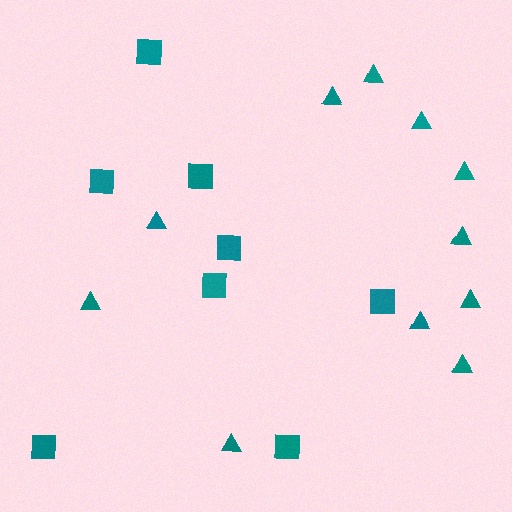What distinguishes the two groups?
There are 2 groups: one group of triangles (11) and one group of squares (8).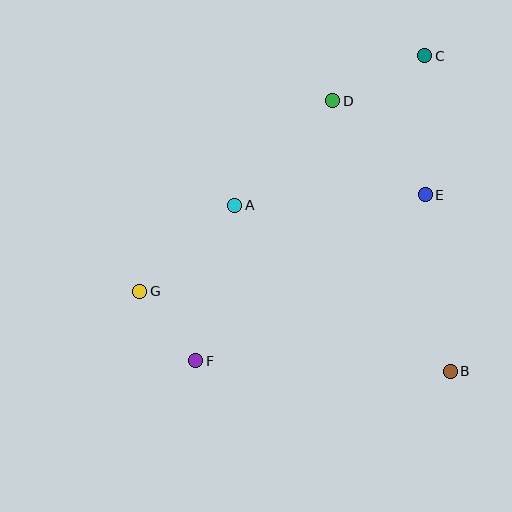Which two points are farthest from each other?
Points C and F are farthest from each other.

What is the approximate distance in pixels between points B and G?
The distance between B and G is approximately 320 pixels.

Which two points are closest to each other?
Points F and G are closest to each other.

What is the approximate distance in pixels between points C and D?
The distance between C and D is approximately 102 pixels.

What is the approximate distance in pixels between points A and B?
The distance between A and B is approximately 272 pixels.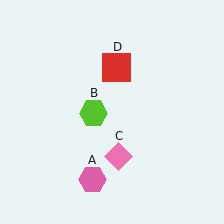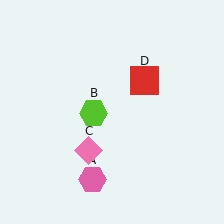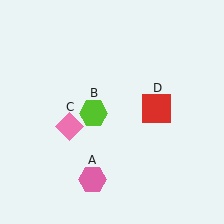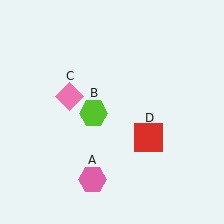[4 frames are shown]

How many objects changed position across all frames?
2 objects changed position: pink diamond (object C), red square (object D).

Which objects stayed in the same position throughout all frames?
Pink hexagon (object A) and lime hexagon (object B) remained stationary.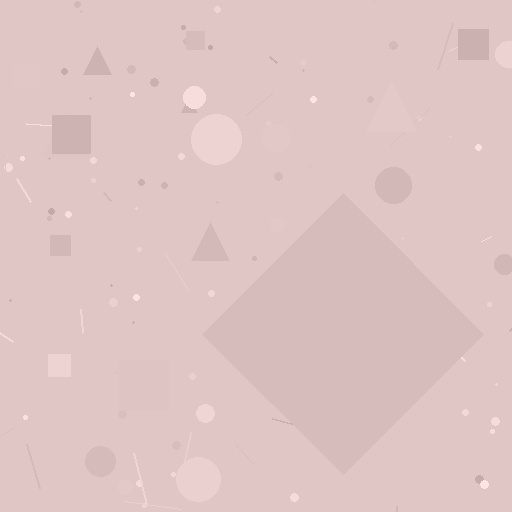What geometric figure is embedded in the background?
A diamond is embedded in the background.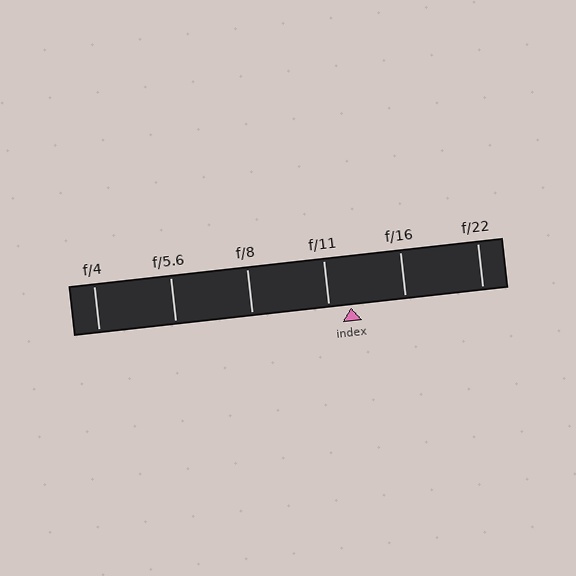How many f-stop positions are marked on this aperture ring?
There are 6 f-stop positions marked.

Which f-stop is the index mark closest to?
The index mark is closest to f/11.